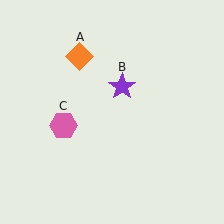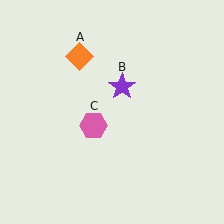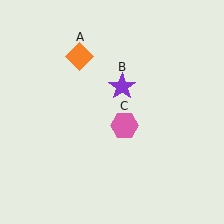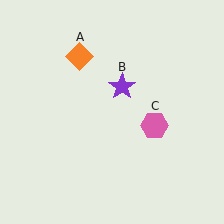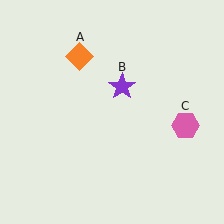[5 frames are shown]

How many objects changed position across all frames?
1 object changed position: pink hexagon (object C).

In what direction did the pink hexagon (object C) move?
The pink hexagon (object C) moved right.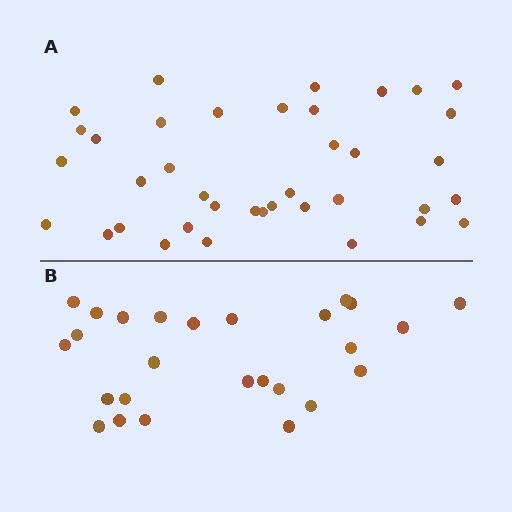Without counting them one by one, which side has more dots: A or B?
Region A (the top region) has more dots.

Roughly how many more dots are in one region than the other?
Region A has roughly 12 or so more dots than region B.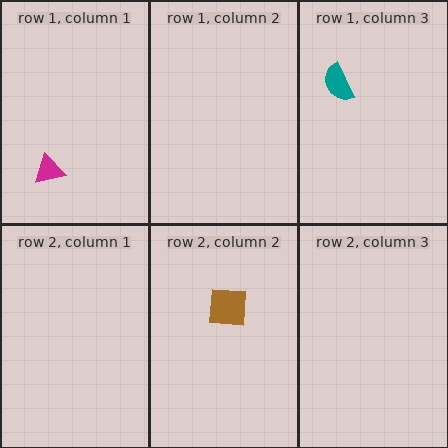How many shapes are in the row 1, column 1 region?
1.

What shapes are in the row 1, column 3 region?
The teal semicircle.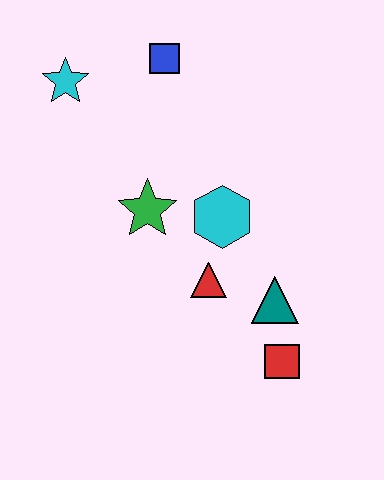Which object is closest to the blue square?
The cyan star is closest to the blue square.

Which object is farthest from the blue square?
The red square is farthest from the blue square.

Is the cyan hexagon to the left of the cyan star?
No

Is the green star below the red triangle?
No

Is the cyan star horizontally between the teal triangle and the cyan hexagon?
No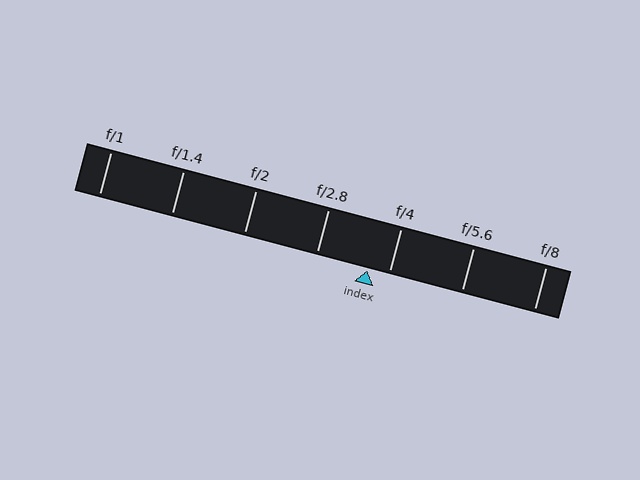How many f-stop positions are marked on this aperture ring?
There are 7 f-stop positions marked.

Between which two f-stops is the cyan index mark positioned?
The index mark is between f/2.8 and f/4.